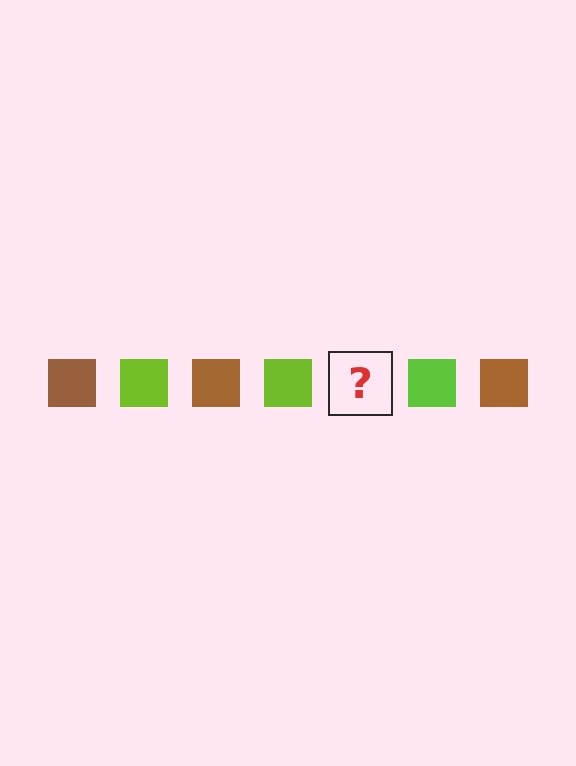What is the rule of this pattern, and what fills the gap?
The rule is that the pattern cycles through brown, lime squares. The gap should be filled with a brown square.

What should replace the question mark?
The question mark should be replaced with a brown square.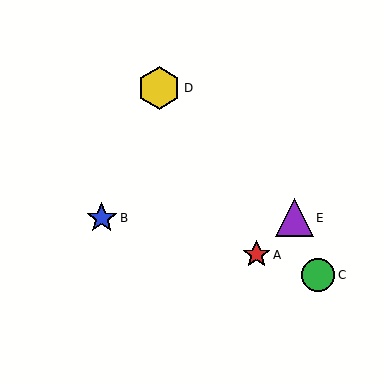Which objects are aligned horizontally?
Objects B, E are aligned horizontally.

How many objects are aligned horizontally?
2 objects (B, E) are aligned horizontally.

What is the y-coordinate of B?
Object B is at y≈218.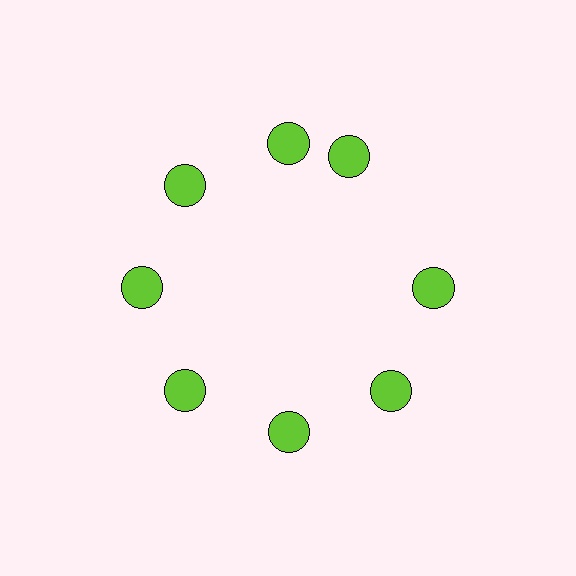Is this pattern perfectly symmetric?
No. The 8 lime circles are arranged in a ring, but one element near the 2 o'clock position is rotated out of alignment along the ring, breaking the 8-fold rotational symmetry.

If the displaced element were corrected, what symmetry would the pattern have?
It would have 8-fold rotational symmetry — the pattern would map onto itself every 45 degrees.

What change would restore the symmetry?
The symmetry would be restored by rotating it back into even spacing with its neighbors so that all 8 circles sit at equal angles and equal distance from the center.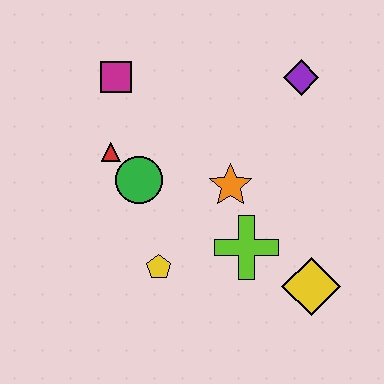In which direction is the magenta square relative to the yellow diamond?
The magenta square is above the yellow diamond.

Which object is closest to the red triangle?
The green circle is closest to the red triangle.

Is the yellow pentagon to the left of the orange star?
Yes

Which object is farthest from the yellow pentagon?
The purple diamond is farthest from the yellow pentagon.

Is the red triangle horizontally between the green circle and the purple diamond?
No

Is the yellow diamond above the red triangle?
No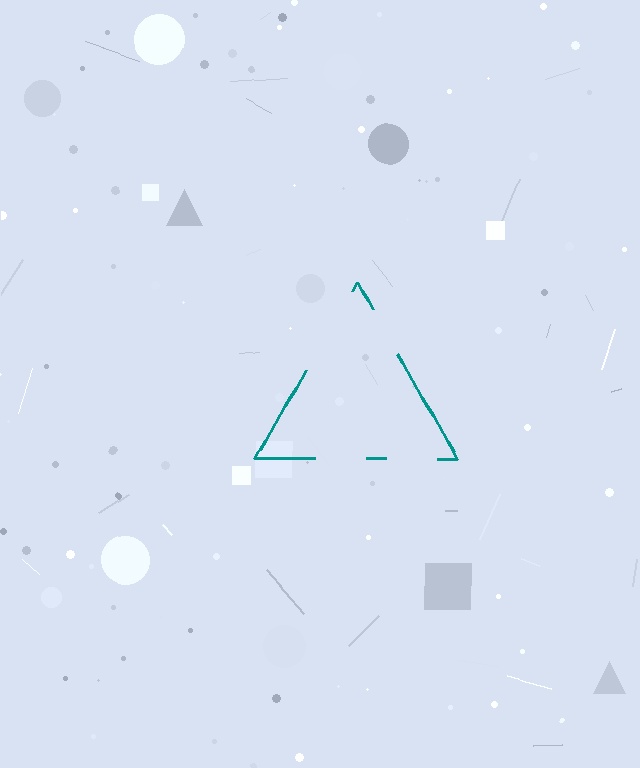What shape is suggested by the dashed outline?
The dashed outline suggests a triangle.